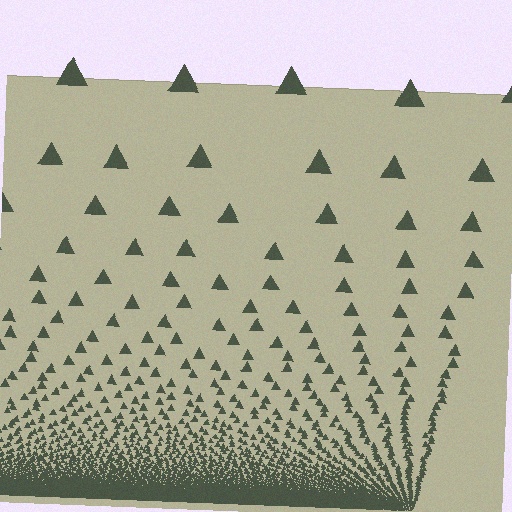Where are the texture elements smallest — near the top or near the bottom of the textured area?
Near the bottom.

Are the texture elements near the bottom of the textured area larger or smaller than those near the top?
Smaller. The gradient is inverted — elements near the bottom are smaller and denser.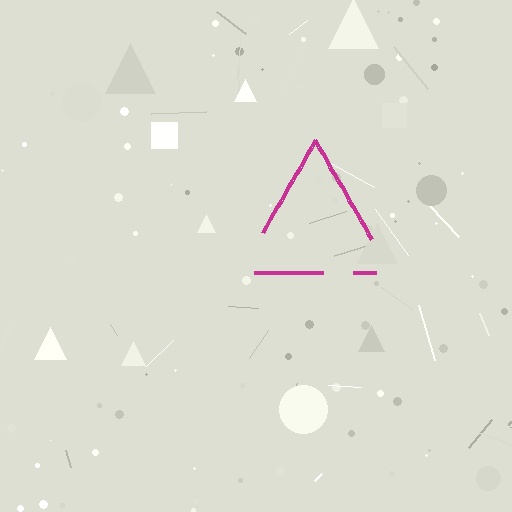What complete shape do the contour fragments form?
The contour fragments form a triangle.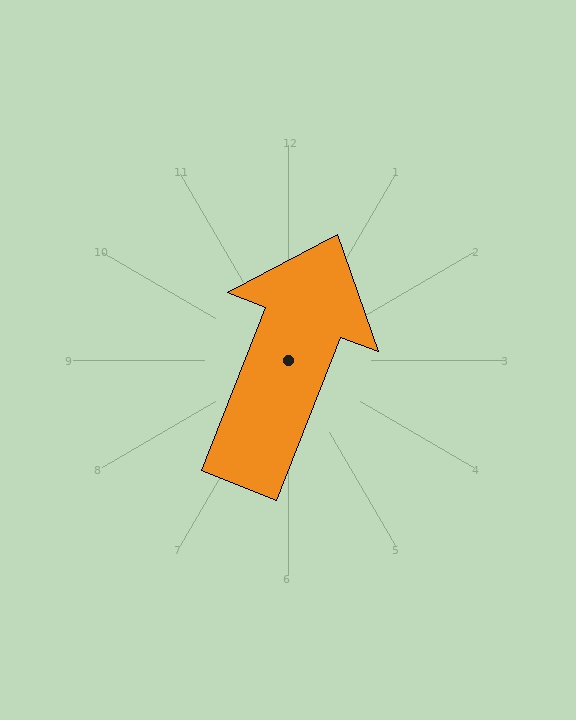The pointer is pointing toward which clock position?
Roughly 1 o'clock.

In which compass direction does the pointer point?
North.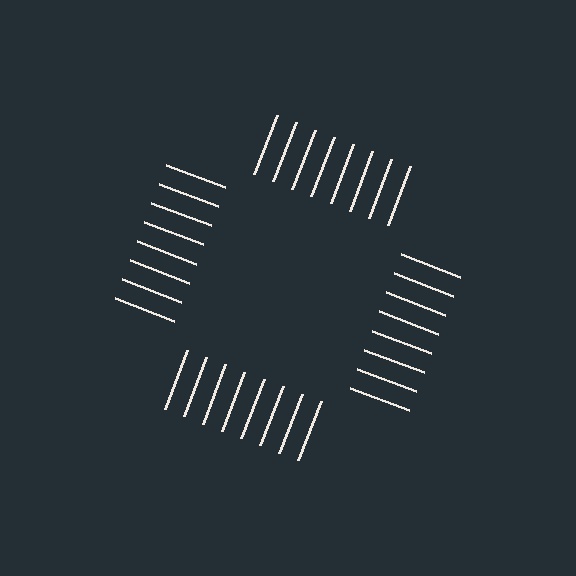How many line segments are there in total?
32 — 8 along each of the 4 edges.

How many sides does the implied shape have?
4 sides — the line-ends trace a square.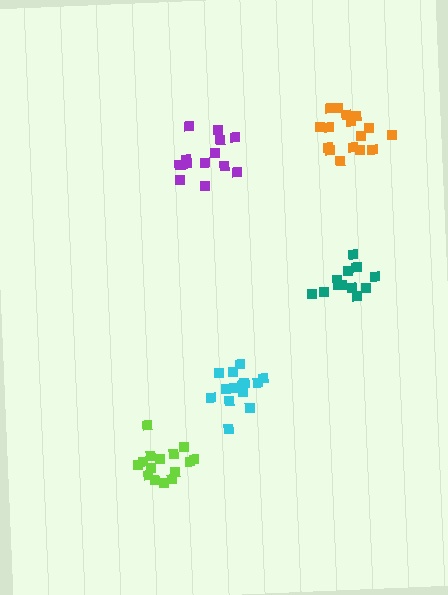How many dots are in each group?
Group 1: 15 dots, Group 2: 14 dots, Group 3: 14 dots, Group 4: 13 dots, Group 5: 16 dots (72 total).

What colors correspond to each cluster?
The clusters are colored: lime, cyan, purple, teal, orange.